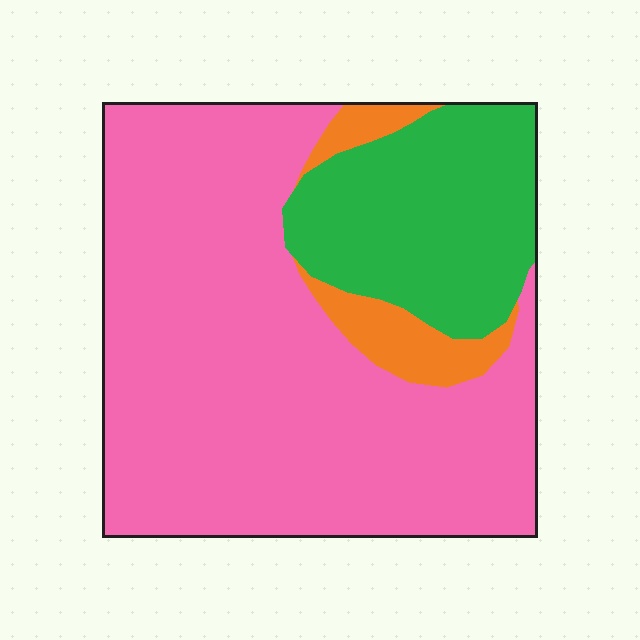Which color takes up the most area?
Pink, at roughly 70%.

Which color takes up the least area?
Orange, at roughly 10%.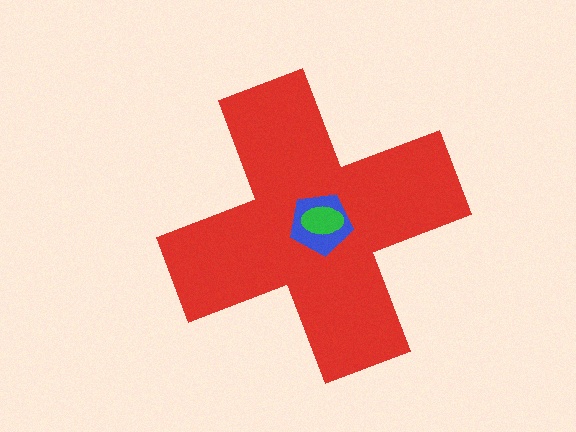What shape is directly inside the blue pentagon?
The green ellipse.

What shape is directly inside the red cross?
The blue pentagon.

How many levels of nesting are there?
3.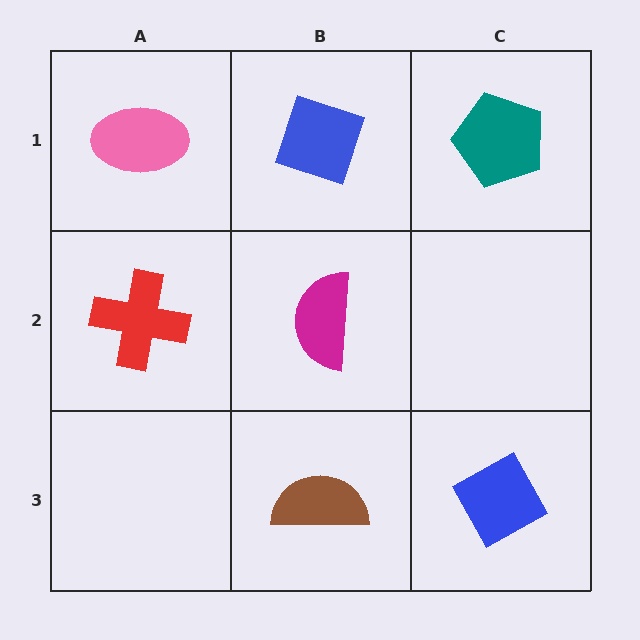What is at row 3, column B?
A brown semicircle.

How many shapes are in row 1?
3 shapes.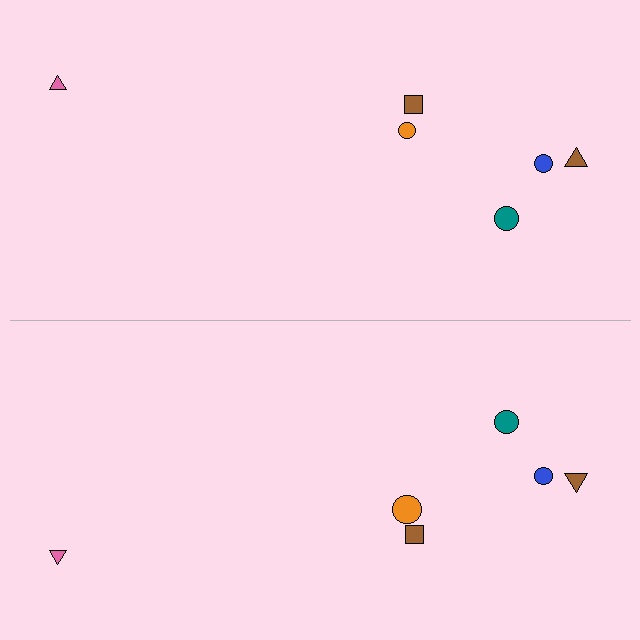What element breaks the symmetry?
The orange circle on the bottom side has a different size than its mirror counterpart.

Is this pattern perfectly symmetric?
No, the pattern is not perfectly symmetric. The orange circle on the bottom side has a different size than its mirror counterpart.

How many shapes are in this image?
There are 12 shapes in this image.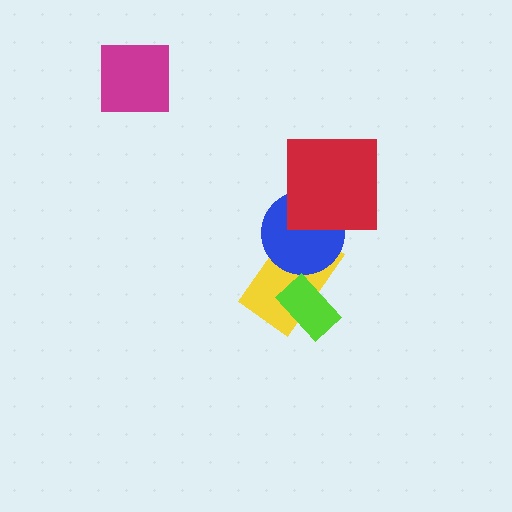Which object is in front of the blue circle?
The red square is in front of the blue circle.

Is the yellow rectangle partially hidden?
Yes, it is partially covered by another shape.